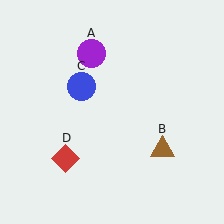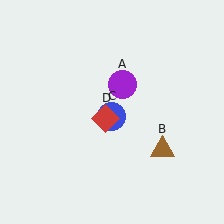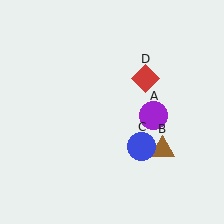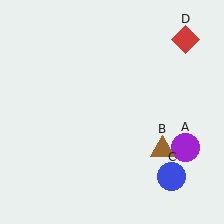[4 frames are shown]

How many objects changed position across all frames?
3 objects changed position: purple circle (object A), blue circle (object C), red diamond (object D).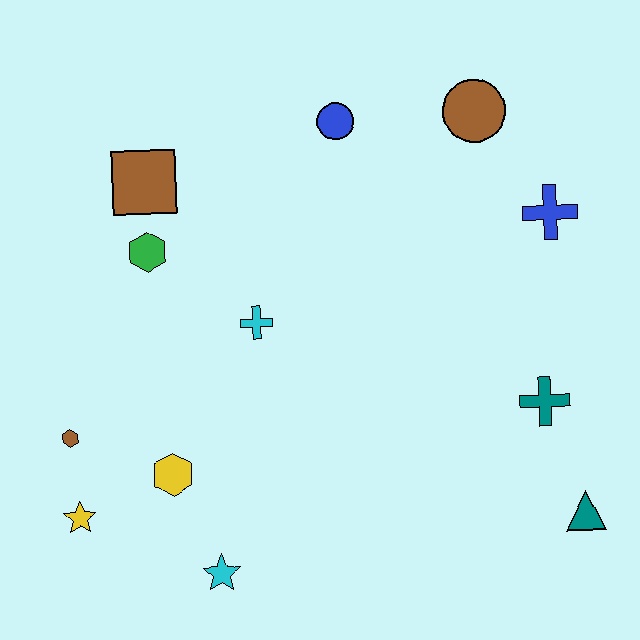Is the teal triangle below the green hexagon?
Yes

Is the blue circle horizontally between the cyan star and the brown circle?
Yes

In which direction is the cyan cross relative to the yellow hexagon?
The cyan cross is above the yellow hexagon.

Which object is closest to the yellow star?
The brown hexagon is closest to the yellow star.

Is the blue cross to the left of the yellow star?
No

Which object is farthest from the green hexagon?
The teal triangle is farthest from the green hexagon.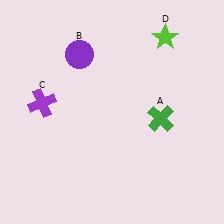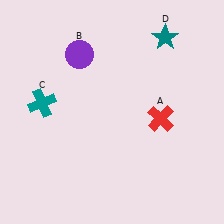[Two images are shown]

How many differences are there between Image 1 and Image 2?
There are 3 differences between the two images.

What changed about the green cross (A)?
In Image 1, A is green. In Image 2, it changed to red.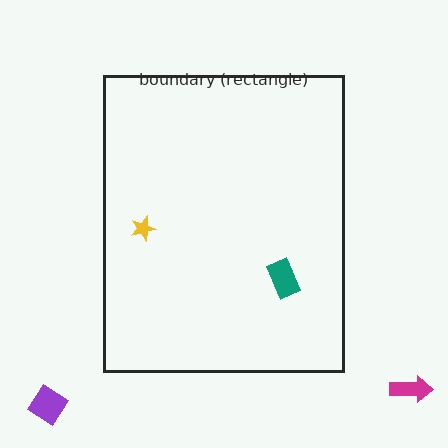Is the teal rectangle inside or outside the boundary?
Inside.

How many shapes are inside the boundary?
2 inside, 2 outside.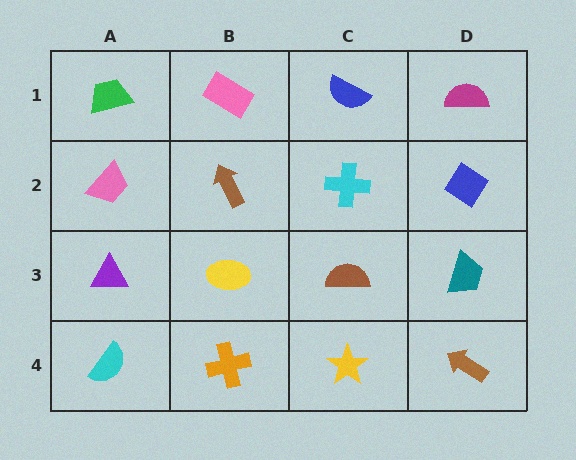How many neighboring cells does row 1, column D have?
2.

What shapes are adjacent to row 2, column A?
A green trapezoid (row 1, column A), a purple triangle (row 3, column A), a brown arrow (row 2, column B).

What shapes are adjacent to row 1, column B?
A brown arrow (row 2, column B), a green trapezoid (row 1, column A), a blue semicircle (row 1, column C).